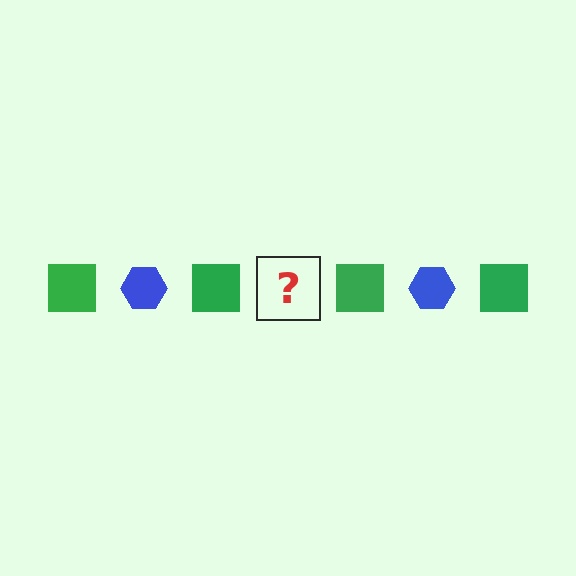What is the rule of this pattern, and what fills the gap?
The rule is that the pattern alternates between green square and blue hexagon. The gap should be filled with a blue hexagon.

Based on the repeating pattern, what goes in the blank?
The blank should be a blue hexagon.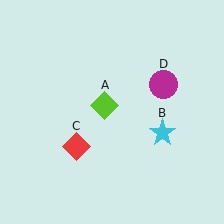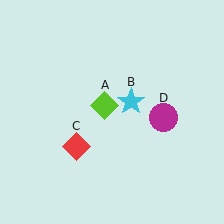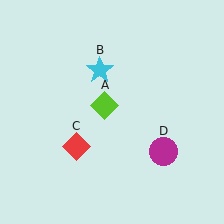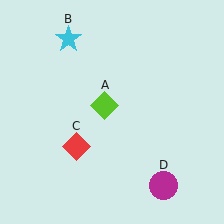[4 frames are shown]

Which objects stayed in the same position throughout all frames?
Lime diamond (object A) and red diamond (object C) remained stationary.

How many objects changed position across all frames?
2 objects changed position: cyan star (object B), magenta circle (object D).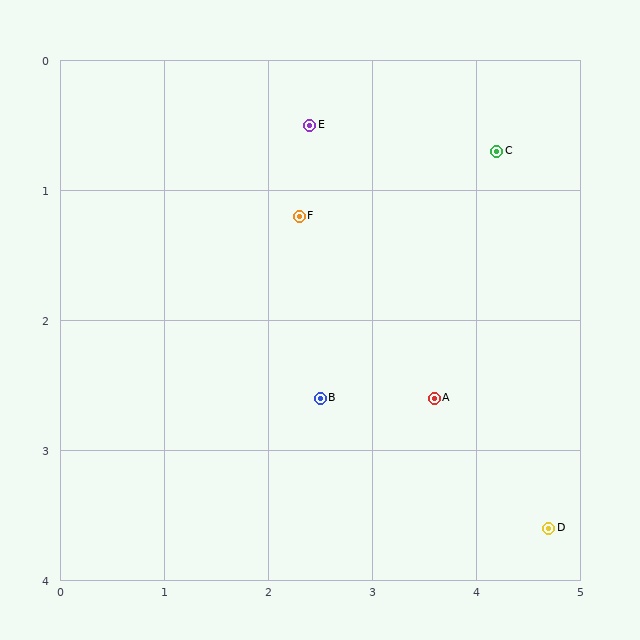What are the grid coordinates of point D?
Point D is at approximately (4.7, 3.6).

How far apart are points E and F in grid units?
Points E and F are about 0.7 grid units apart.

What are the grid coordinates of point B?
Point B is at approximately (2.5, 2.6).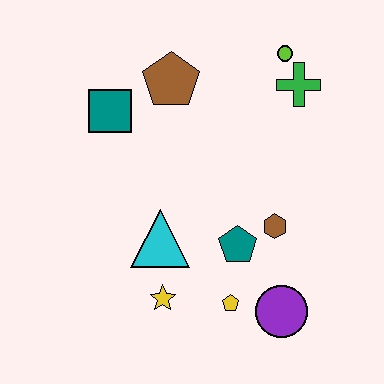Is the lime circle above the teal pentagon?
Yes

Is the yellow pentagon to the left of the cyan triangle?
No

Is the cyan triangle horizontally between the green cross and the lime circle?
No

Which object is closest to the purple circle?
The yellow pentagon is closest to the purple circle.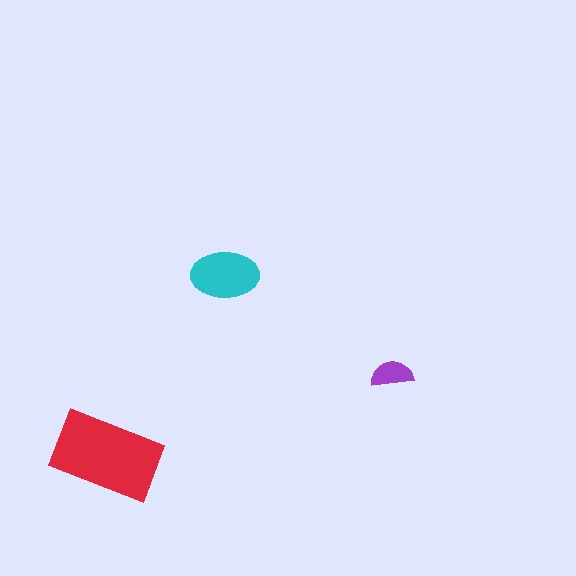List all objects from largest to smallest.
The red rectangle, the cyan ellipse, the purple semicircle.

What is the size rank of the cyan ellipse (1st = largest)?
2nd.